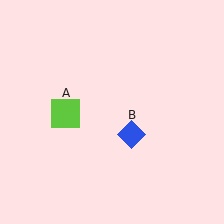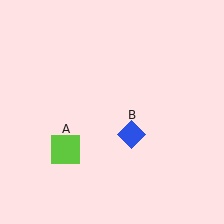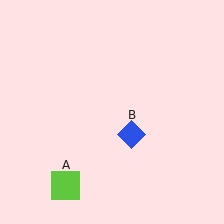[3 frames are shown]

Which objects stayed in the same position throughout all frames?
Blue diamond (object B) remained stationary.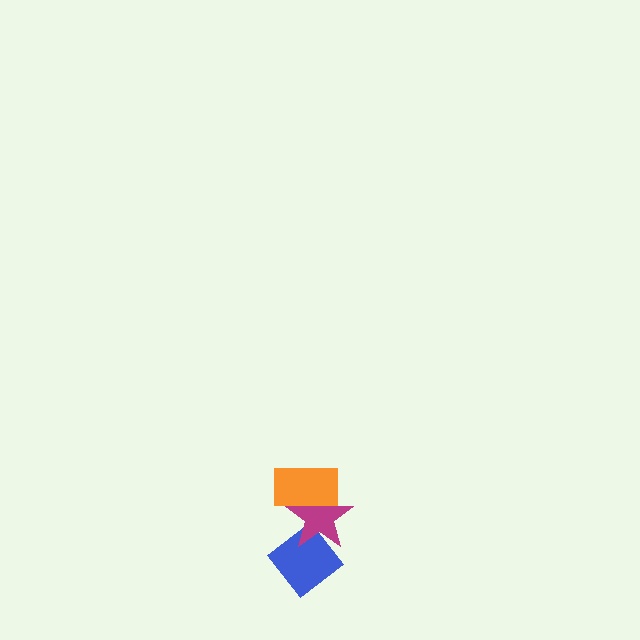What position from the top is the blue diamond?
The blue diamond is 3rd from the top.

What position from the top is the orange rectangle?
The orange rectangle is 1st from the top.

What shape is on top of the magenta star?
The orange rectangle is on top of the magenta star.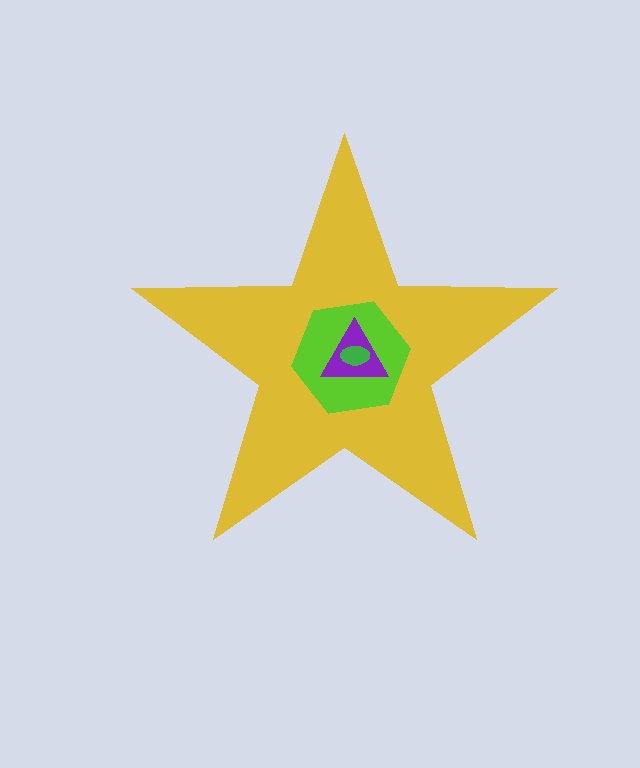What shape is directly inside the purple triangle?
The green ellipse.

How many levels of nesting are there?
4.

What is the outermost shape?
The yellow star.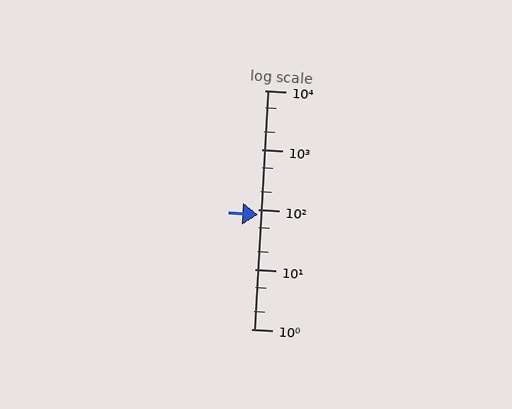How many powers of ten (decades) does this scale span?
The scale spans 4 decades, from 1 to 10000.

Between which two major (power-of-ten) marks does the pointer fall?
The pointer is between 10 and 100.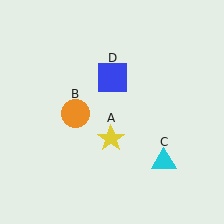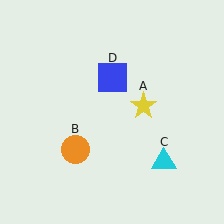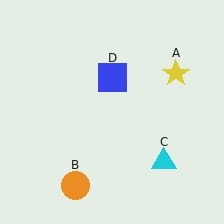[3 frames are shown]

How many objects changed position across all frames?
2 objects changed position: yellow star (object A), orange circle (object B).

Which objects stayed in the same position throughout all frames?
Cyan triangle (object C) and blue square (object D) remained stationary.